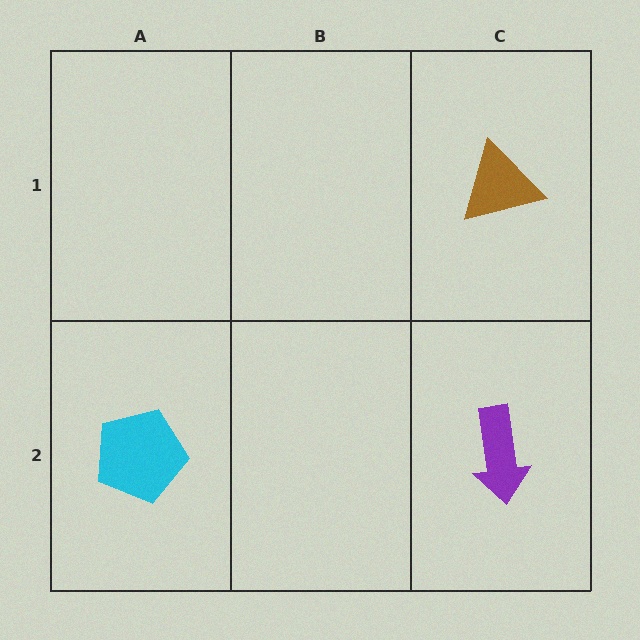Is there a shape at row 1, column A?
No, that cell is empty.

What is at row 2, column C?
A purple arrow.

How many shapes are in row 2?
2 shapes.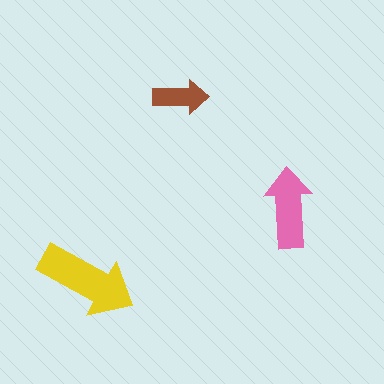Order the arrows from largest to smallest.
the yellow one, the pink one, the brown one.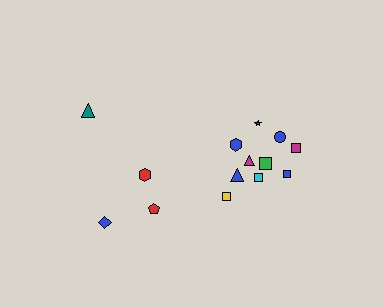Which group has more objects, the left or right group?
The right group.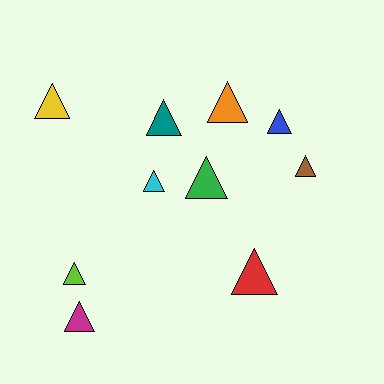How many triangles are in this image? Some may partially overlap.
There are 10 triangles.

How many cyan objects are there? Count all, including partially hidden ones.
There is 1 cyan object.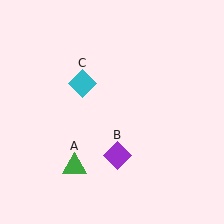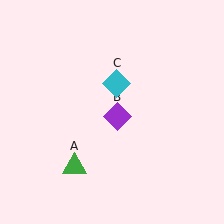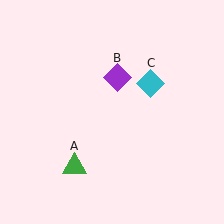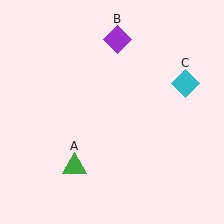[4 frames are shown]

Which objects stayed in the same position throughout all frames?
Green triangle (object A) remained stationary.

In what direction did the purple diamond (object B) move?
The purple diamond (object B) moved up.